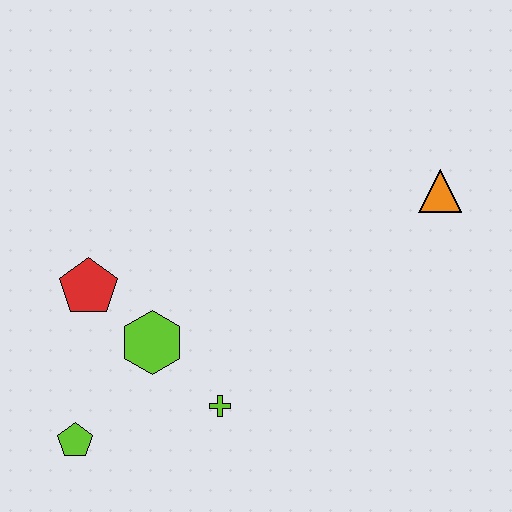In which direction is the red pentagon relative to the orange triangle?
The red pentagon is to the left of the orange triangle.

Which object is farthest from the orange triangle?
The lime pentagon is farthest from the orange triangle.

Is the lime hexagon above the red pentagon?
No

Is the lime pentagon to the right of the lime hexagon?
No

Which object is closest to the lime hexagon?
The red pentagon is closest to the lime hexagon.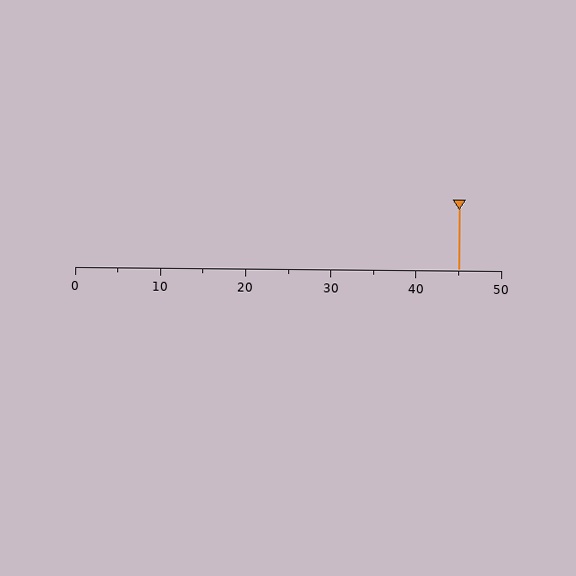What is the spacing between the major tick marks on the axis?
The major ticks are spaced 10 apart.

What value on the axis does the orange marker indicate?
The marker indicates approximately 45.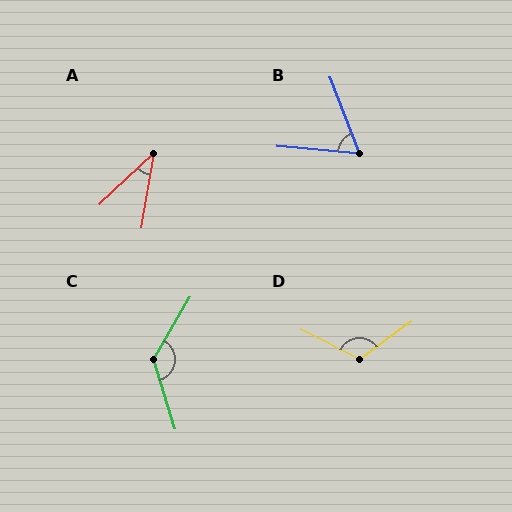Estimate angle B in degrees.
Approximately 64 degrees.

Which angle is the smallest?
A, at approximately 37 degrees.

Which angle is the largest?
C, at approximately 133 degrees.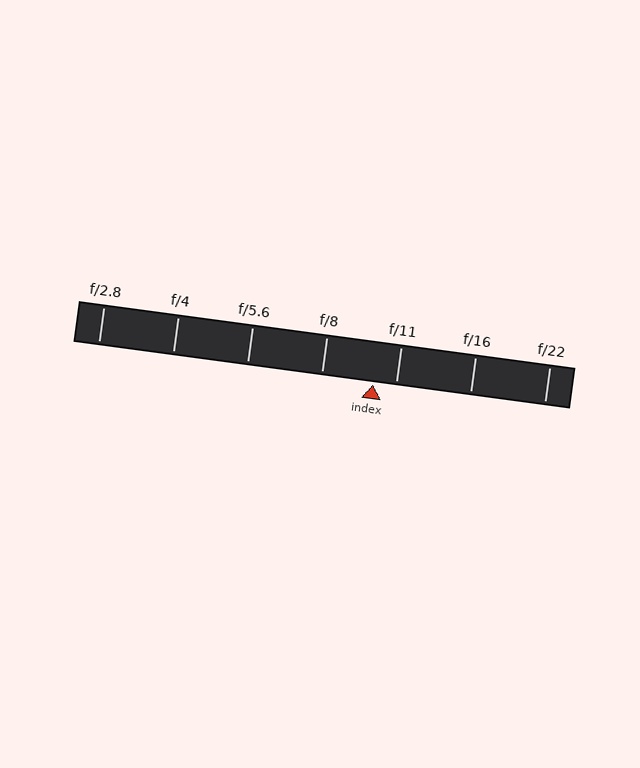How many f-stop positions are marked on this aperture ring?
There are 7 f-stop positions marked.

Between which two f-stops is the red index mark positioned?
The index mark is between f/8 and f/11.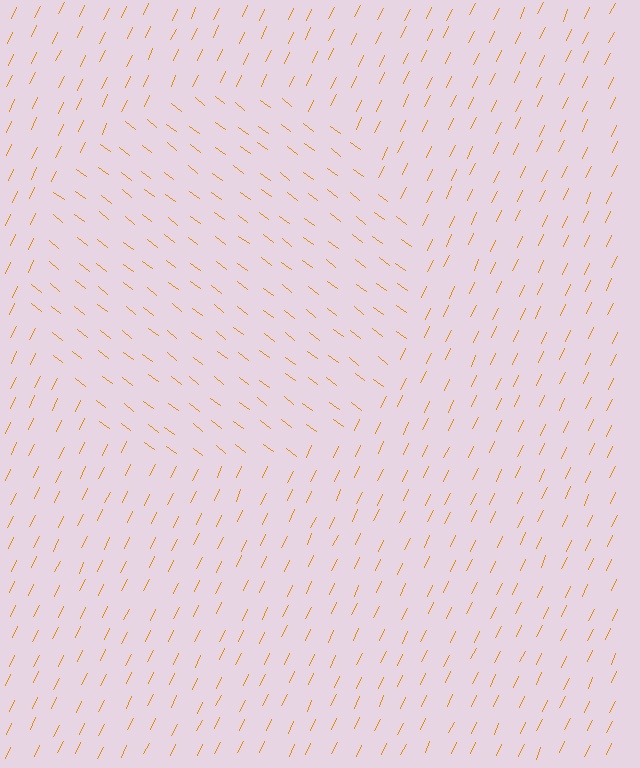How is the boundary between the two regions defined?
The boundary is defined purely by a change in line orientation (approximately 78 degrees difference). All lines are the same color and thickness.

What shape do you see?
I see a circle.